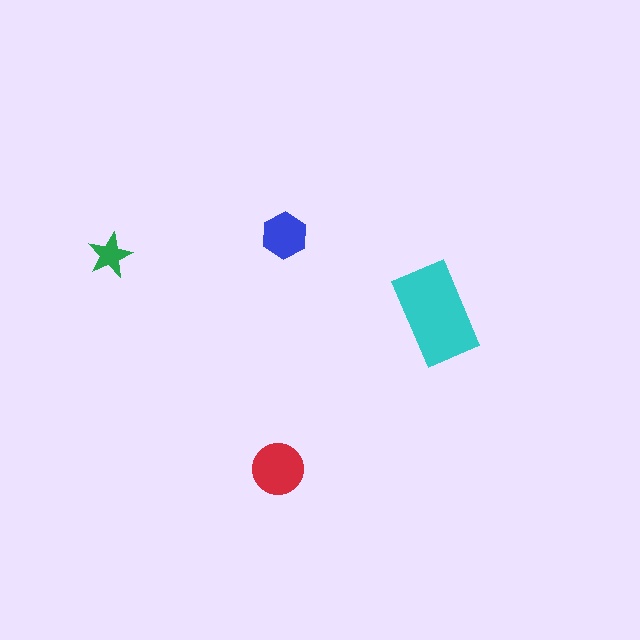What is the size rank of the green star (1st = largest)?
4th.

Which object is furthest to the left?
The green star is leftmost.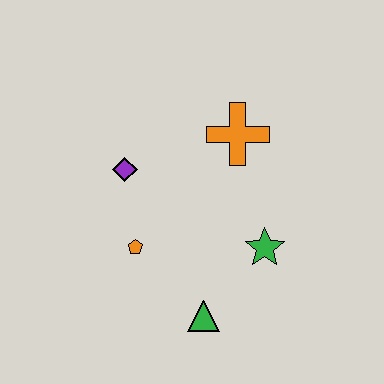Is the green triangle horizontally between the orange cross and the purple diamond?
Yes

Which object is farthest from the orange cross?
The green triangle is farthest from the orange cross.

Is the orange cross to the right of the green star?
No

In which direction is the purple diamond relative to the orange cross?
The purple diamond is to the left of the orange cross.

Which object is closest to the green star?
The green triangle is closest to the green star.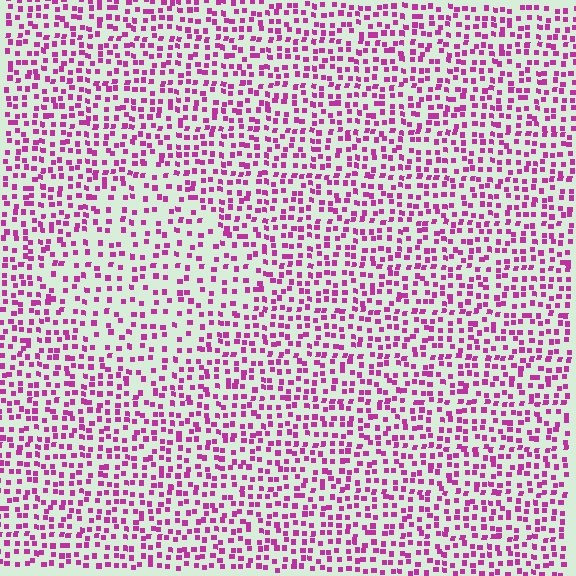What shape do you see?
I see a diamond.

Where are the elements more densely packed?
The elements are more densely packed outside the diamond boundary.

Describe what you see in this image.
The image contains small magenta elements arranged at two different densities. A diamond-shaped region is visible where the elements are less densely packed than the surrounding area.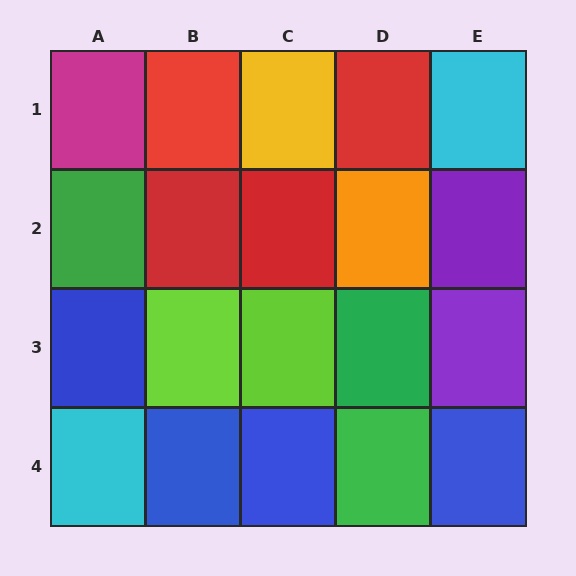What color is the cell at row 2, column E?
Purple.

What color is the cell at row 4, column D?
Green.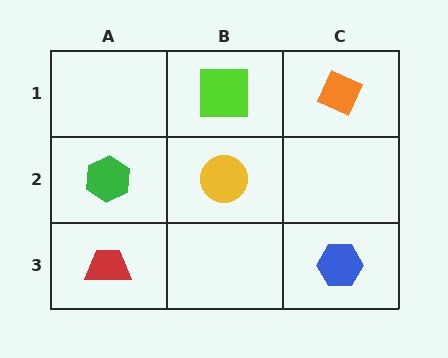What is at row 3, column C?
A blue hexagon.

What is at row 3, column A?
A red trapezoid.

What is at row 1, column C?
An orange diamond.